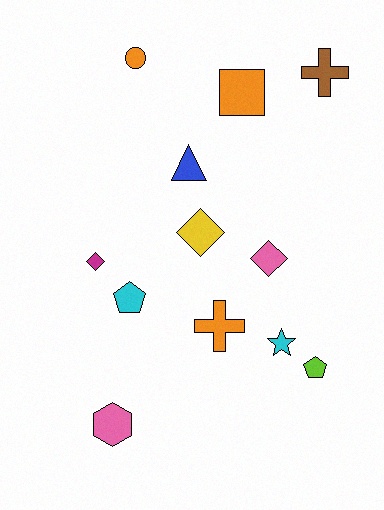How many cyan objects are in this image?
There are 2 cyan objects.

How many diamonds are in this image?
There are 3 diamonds.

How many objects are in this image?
There are 12 objects.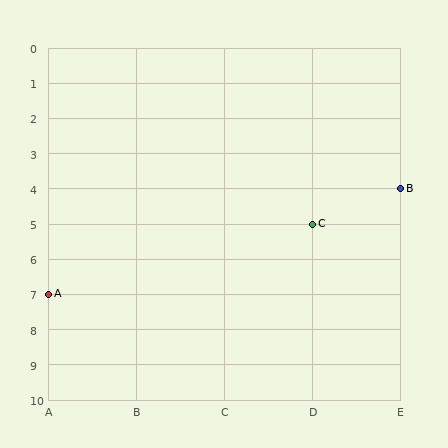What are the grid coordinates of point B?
Point B is at grid coordinates (E, 4).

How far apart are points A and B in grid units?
Points A and B are 4 columns and 3 rows apart (about 5.0 grid units diagonally).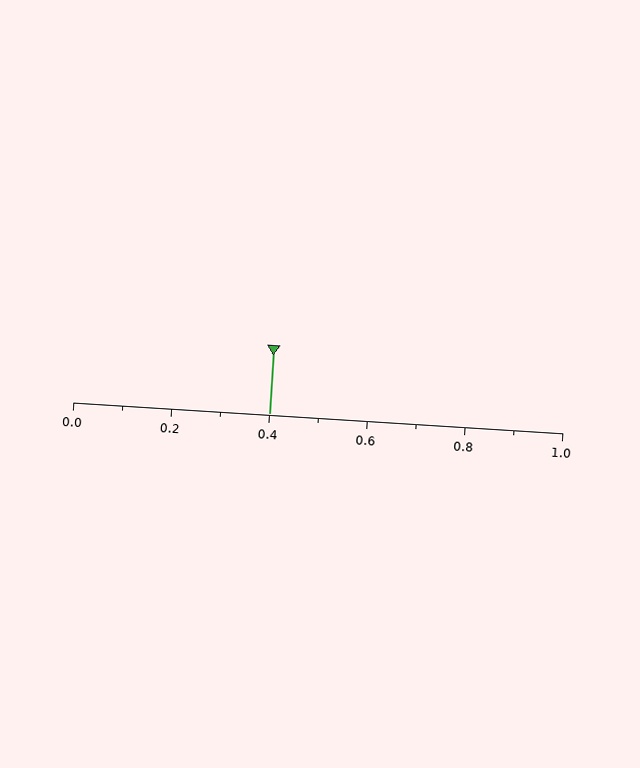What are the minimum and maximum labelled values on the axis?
The axis runs from 0.0 to 1.0.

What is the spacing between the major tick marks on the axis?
The major ticks are spaced 0.2 apart.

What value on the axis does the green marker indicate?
The marker indicates approximately 0.4.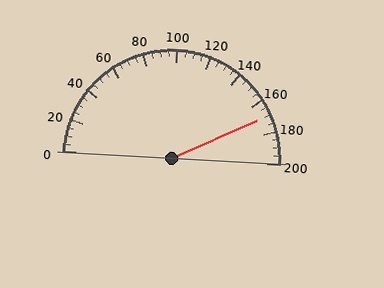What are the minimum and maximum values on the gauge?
The gauge ranges from 0 to 200.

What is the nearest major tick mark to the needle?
The nearest major tick mark is 160.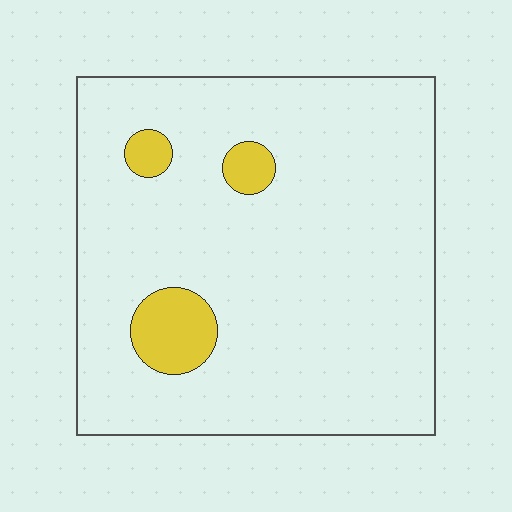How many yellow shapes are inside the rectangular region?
3.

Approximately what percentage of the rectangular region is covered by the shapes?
Approximately 10%.